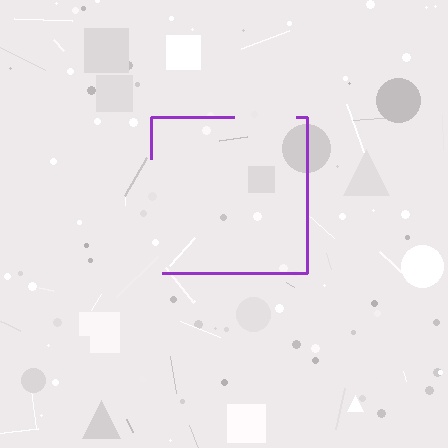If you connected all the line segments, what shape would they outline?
They would outline a square.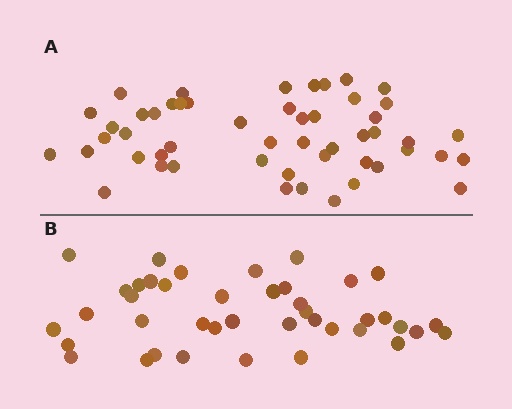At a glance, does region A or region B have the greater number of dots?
Region A (the top region) has more dots.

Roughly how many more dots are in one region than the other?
Region A has roughly 10 or so more dots than region B.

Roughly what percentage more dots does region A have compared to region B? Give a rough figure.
About 25% more.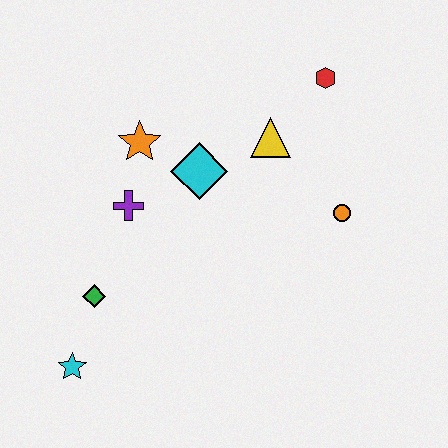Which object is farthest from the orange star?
The cyan star is farthest from the orange star.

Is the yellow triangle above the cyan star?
Yes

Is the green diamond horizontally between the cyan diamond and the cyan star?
Yes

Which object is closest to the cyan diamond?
The orange star is closest to the cyan diamond.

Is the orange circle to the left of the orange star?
No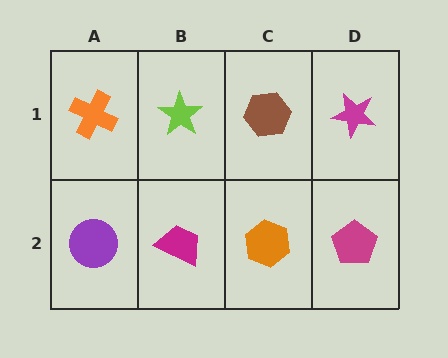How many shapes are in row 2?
4 shapes.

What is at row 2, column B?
A magenta trapezoid.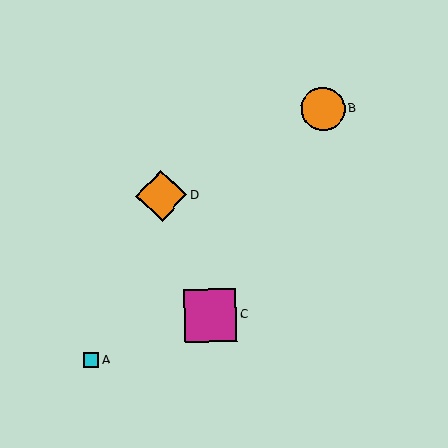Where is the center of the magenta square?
The center of the magenta square is at (210, 316).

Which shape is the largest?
The magenta square (labeled C) is the largest.